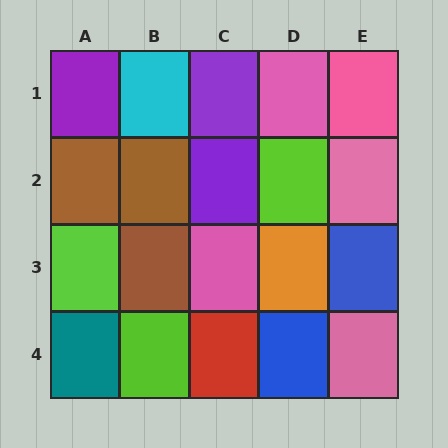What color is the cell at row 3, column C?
Pink.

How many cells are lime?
3 cells are lime.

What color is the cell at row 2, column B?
Brown.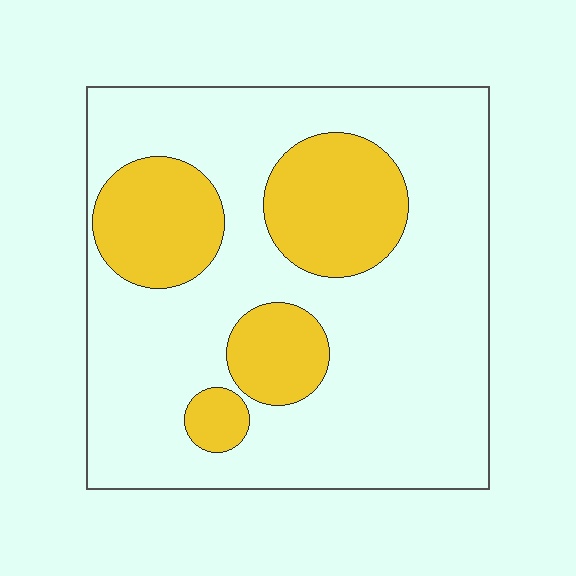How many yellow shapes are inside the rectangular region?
4.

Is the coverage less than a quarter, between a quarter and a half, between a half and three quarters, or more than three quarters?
Between a quarter and a half.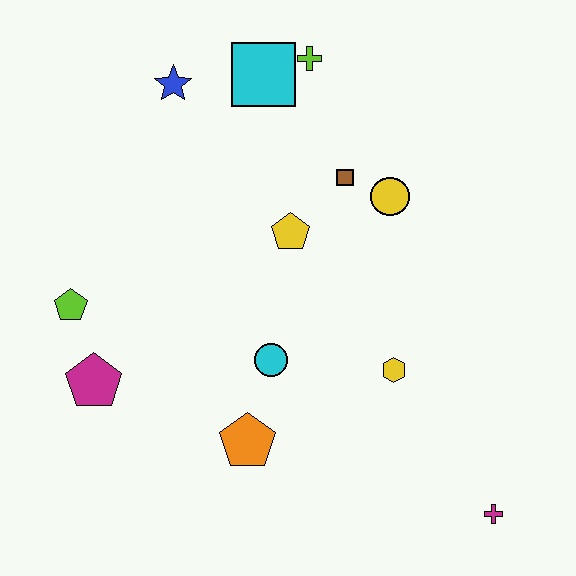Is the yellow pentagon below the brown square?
Yes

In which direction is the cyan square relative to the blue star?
The cyan square is to the right of the blue star.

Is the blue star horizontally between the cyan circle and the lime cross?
No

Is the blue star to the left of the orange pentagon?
Yes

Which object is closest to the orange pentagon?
The cyan circle is closest to the orange pentagon.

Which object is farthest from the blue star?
The magenta cross is farthest from the blue star.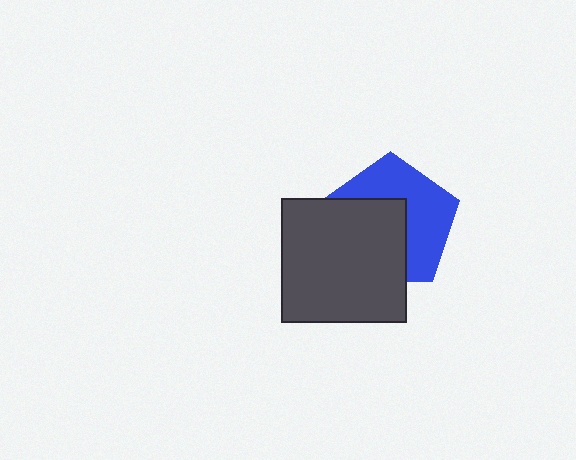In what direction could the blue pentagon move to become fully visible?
The blue pentagon could move toward the upper-right. That would shift it out from behind the dark gray square entirely.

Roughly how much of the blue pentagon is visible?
About half of it is visible (roughly 51%).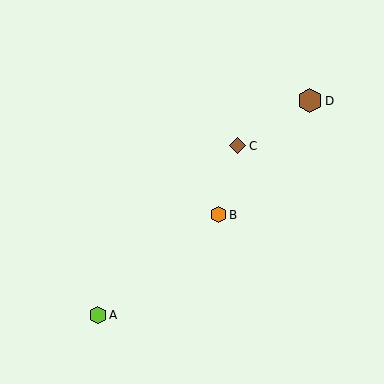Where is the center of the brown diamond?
The center of the brown diamond is at (238, 146).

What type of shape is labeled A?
Shape A is a lime hexagon.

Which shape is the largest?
The brown hexagon (labeled D) is the largest.